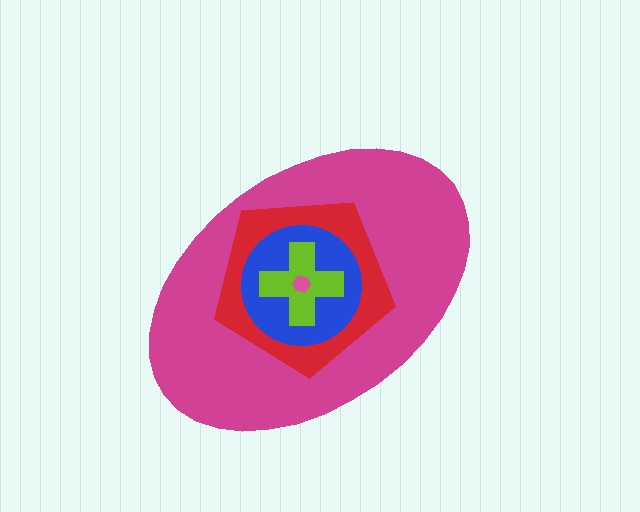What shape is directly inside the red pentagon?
The blue circle.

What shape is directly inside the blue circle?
The lime cross.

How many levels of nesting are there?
5.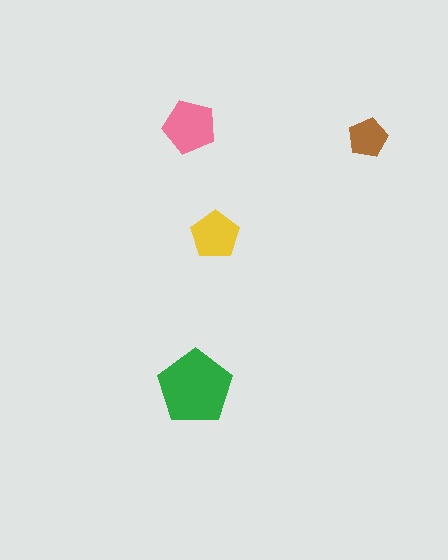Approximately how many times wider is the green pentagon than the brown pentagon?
About 2 times wider.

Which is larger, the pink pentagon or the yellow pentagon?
The pink one.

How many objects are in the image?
There are 4 objects in the image.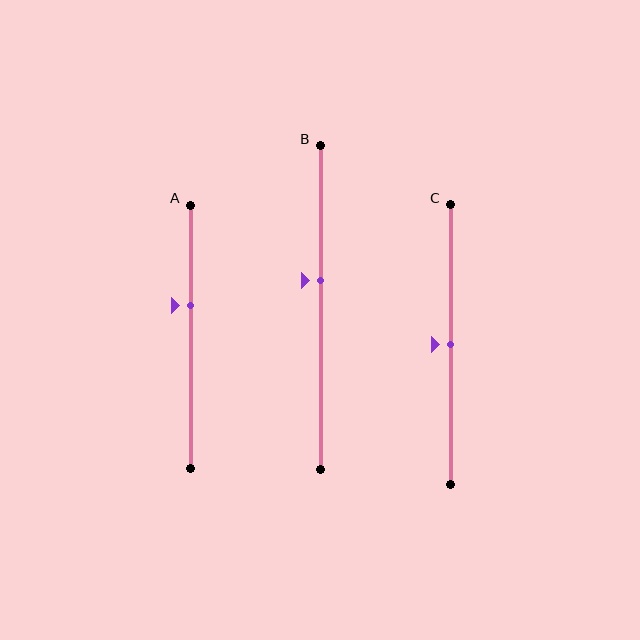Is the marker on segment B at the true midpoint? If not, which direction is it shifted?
No, the marker on segment B is shifted upward by about 8% of the segment length.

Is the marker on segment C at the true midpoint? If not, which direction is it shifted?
Yes, the marker on segment C is at the true midpoint.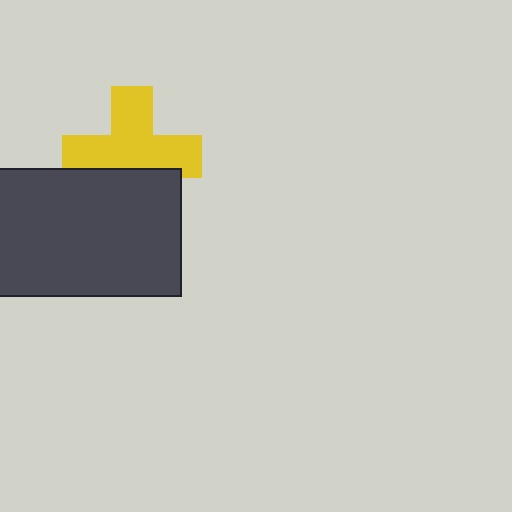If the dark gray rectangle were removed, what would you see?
You would see the complete yellow cross.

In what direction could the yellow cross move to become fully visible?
The yellow cross could move up. That would shift it out from behind the dark gray rectangle entirely.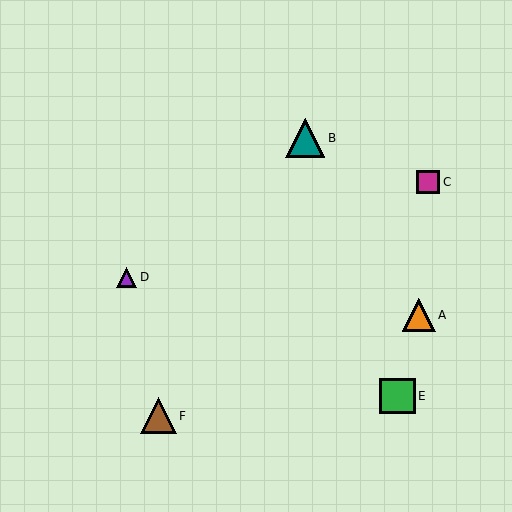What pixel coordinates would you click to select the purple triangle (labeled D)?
Click at (127, 277) to select the purple triangle D.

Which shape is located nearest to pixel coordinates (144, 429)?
The brown triangle (labeled F) at (158, 416) is nearest to that location.